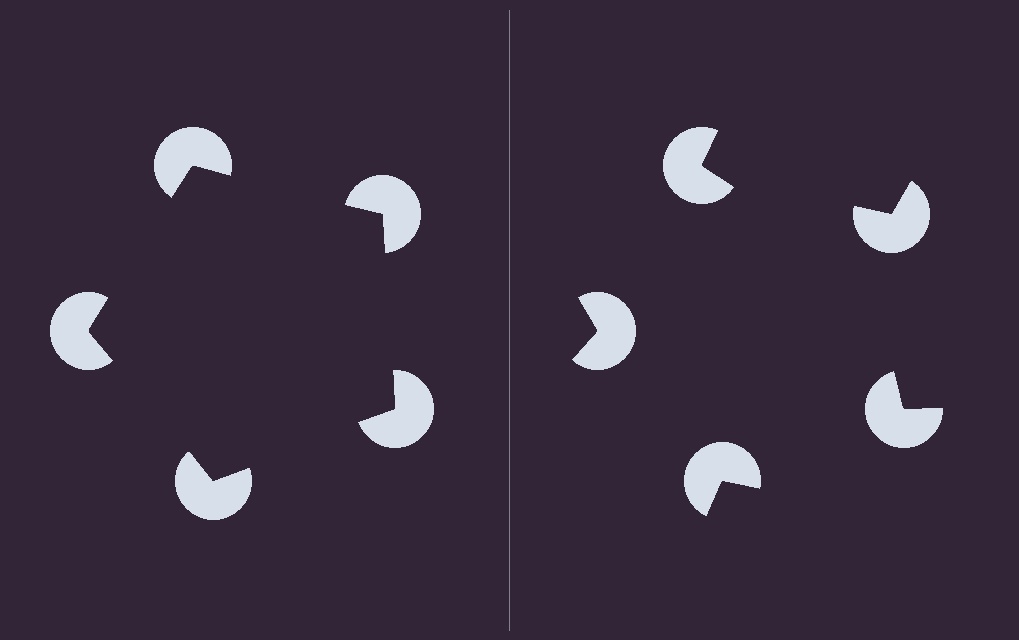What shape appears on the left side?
An illusory pentagon.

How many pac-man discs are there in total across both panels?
10 — 5 on each side.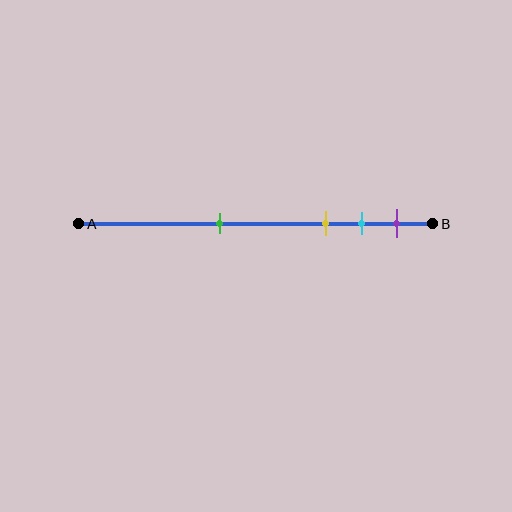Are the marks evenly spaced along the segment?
No, the marks are not evenly spaced.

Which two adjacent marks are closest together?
The cyan and purple marks are the closest adjacent pair.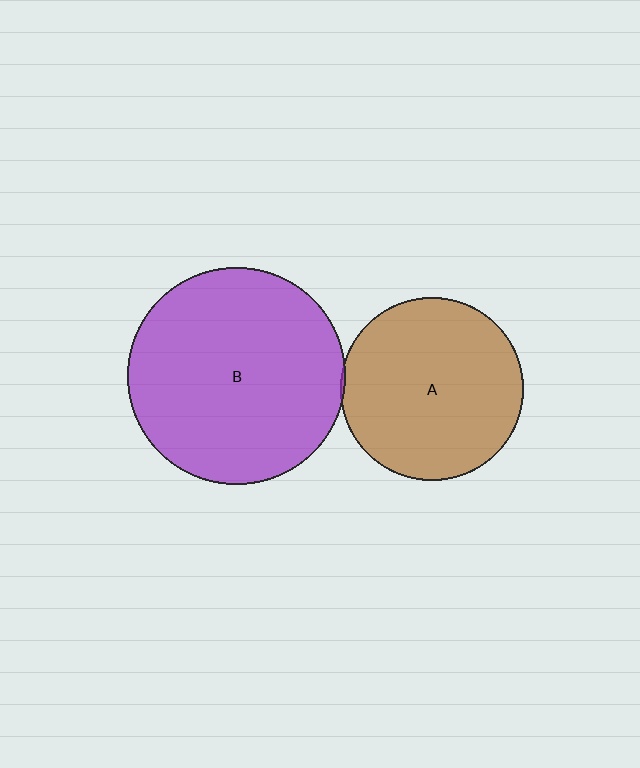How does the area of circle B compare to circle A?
Approximately 1.4 times.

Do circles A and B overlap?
Yes.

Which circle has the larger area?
Circle B (purple).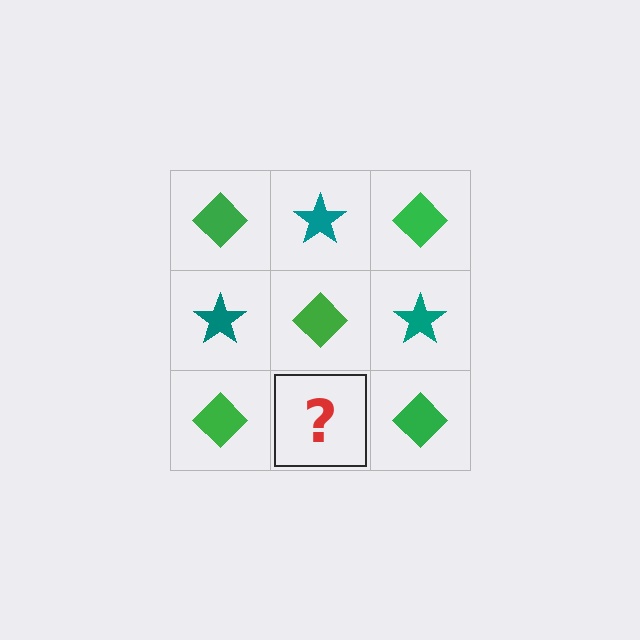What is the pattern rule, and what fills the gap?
The rule is that it alternates green diamond and teal star in a checkerboard pattern. The gap should be filled with a teal star.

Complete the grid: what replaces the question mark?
The question mark should be replaced with a teal star.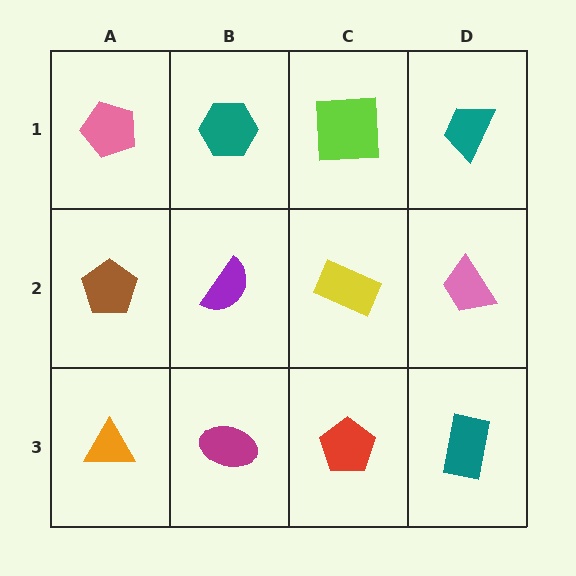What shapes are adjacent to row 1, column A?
A brown pentagon (row 2, column A), a teal hexagon (row 1, column B).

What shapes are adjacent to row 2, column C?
A lime square (row 1, column C), a red pentagon (row 3, column C), a purple semicircle (row 2, column B), a pink trapezoid (row 2, column D).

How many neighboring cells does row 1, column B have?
3.